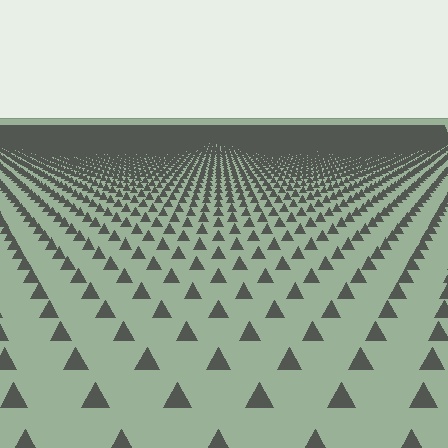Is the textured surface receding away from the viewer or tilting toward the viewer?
The surface is receding away from the viewer. Texture elements get smaller and denser toward the top.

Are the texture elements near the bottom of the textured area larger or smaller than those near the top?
Larger. Near the bottom, elements are closer to the viewer and appear at a bigger on-screen size.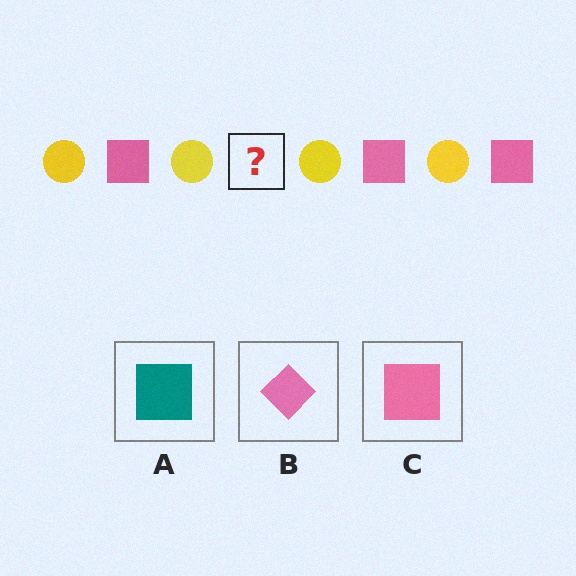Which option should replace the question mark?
Option C.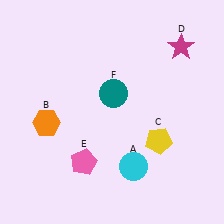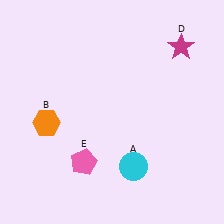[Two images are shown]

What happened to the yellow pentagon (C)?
The yellow pentagon (C) was removed in Image 2. It was in the bottom-right area of Image 1.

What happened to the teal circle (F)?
The teal circle (F) was removed in Image 2. It was in the top-right area of Image 1.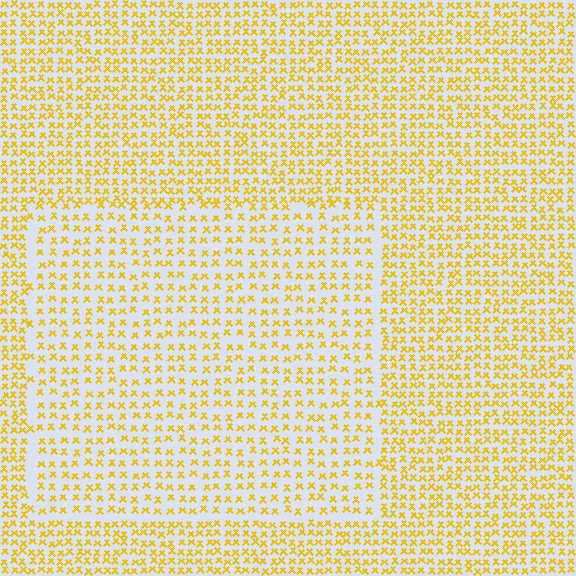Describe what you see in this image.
The image contains small yellow elements arranged at two different densities. A rectangle-shaped region is visible where the elements are less densely packed than the surrounding area.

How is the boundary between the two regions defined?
The boundary is defined by a change in element density (approximately 1.6x ratio). All elements are the same color, size, and shape.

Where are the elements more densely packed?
The elements are more densely packed outside the rectangle boundary.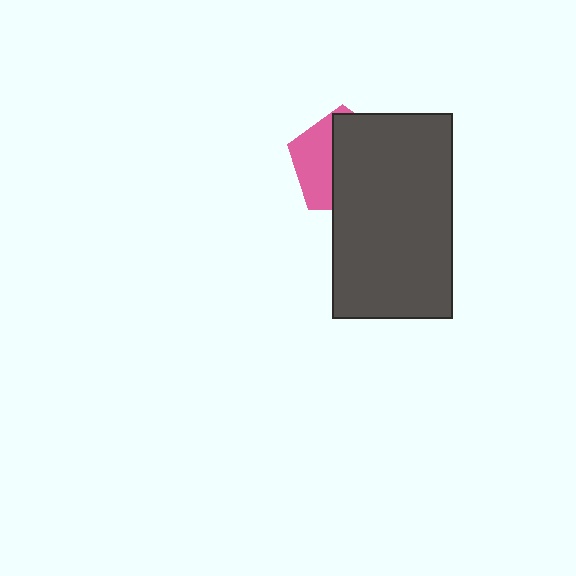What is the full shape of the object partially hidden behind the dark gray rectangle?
The partially hidden object is a pink pentagon.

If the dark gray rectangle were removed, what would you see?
You would see the complete pink pentagon.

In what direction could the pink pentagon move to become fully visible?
The pink pentagon could move left. That would shift it out from behind the dark gray rectangle entirely.